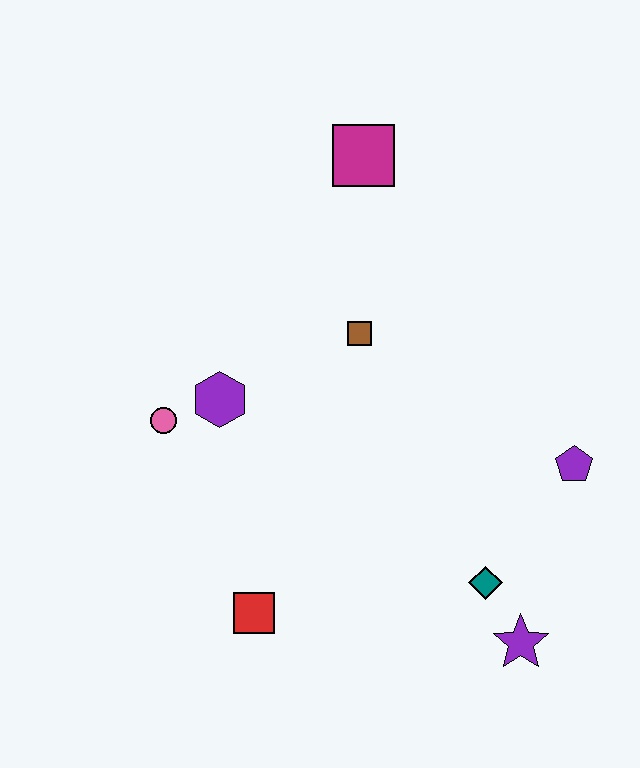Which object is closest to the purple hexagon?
The pink circle is closest to the purple hexagon.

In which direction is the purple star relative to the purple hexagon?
The purple star is to the right of the purple hexagon.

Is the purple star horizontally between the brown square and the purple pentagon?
Yes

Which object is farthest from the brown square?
The purple star is farthest from the brown square.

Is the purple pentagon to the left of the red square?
No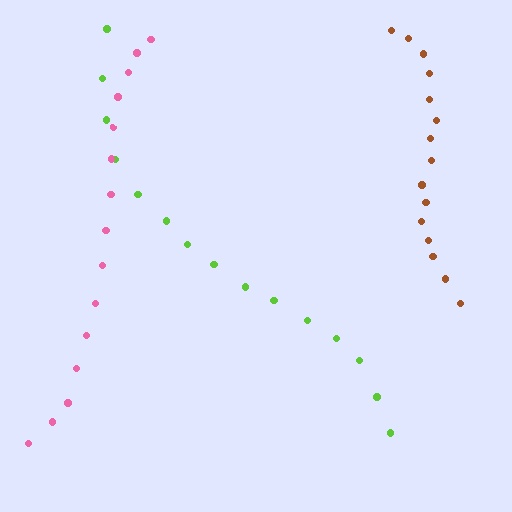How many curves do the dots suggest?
There are 3 distinct paths.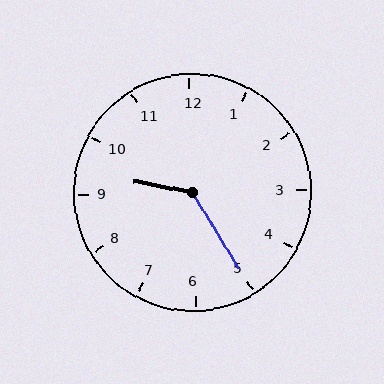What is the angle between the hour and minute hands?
Approximately 132 degrees.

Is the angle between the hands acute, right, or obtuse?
It is obtuse.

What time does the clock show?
9:25.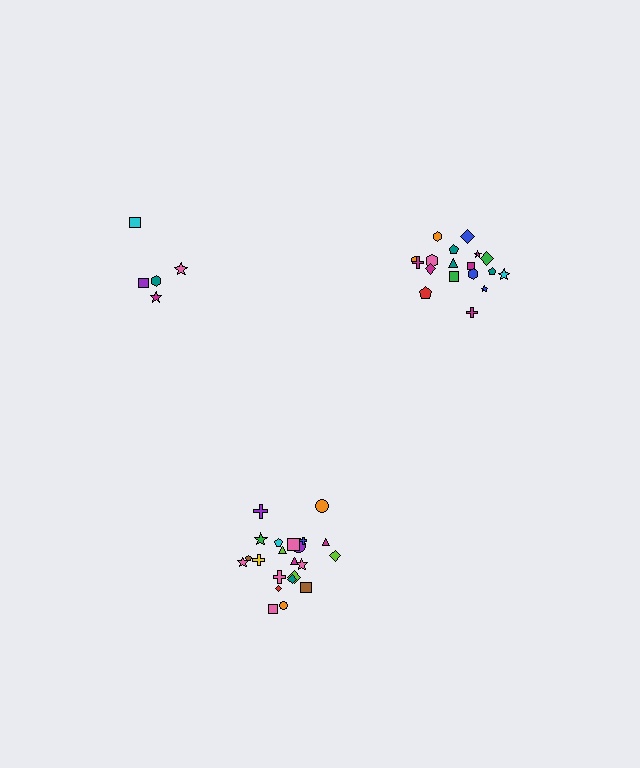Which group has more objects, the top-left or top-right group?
The top-right group.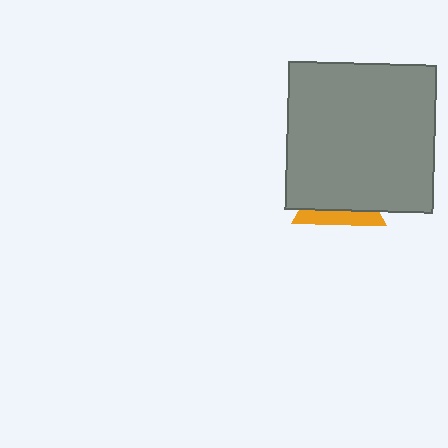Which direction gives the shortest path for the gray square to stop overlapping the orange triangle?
Moving up gives the shortest separation.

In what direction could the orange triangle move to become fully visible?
The orange triangle could move down. That would shift it out from behind the gray square entirely.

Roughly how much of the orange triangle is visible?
A small part of it is visible (roughly 31%).